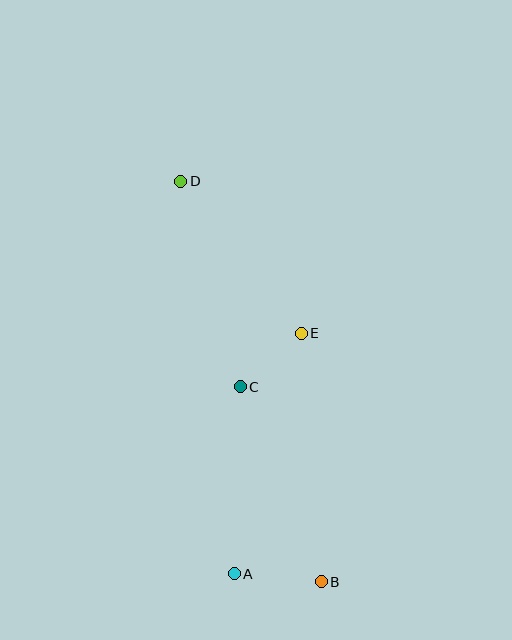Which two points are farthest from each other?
Points B and D are farthest from each other.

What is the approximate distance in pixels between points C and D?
The distance between C and D is approximately 214 pixels.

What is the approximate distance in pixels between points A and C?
The distance between A and C is approximately 187 pixels.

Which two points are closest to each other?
Points C and E are closest to each other.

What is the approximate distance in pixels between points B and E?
The distance between B and E is approximately 249 pixels.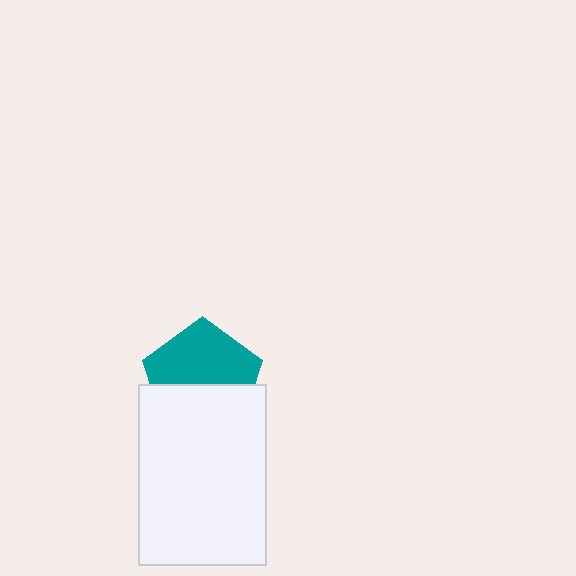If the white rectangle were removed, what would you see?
You would see the complete teal pentagon.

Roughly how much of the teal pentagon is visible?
About half of it is visible (roughly 55%).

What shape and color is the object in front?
The object in front is a white rectangle.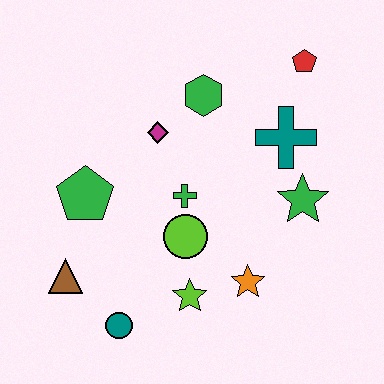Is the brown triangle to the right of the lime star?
No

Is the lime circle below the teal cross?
Yes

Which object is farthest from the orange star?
The red pentagon is farthest from the orange star.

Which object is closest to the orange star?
The lime star is closest to the orange star.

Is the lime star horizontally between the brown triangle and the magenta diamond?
No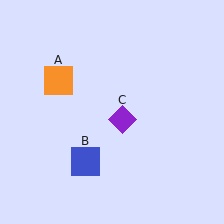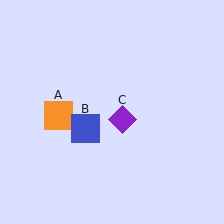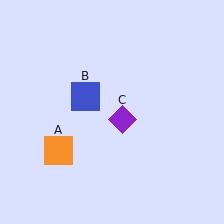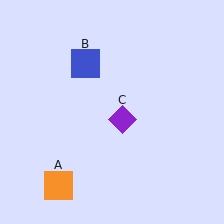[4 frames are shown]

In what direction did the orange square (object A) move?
The orange square (object A) moved down.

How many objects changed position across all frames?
2 objects changed position: orange square (object A), blue square (object B).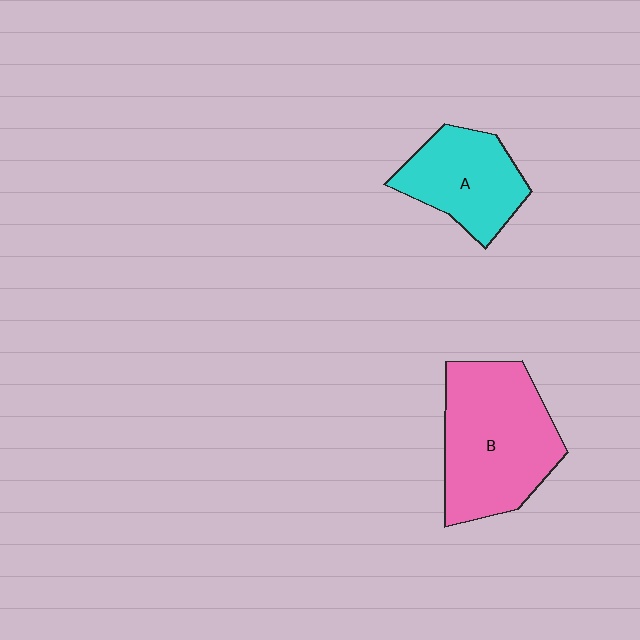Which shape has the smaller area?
Shape A (cyan).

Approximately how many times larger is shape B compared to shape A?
Approximately 1.6 times.